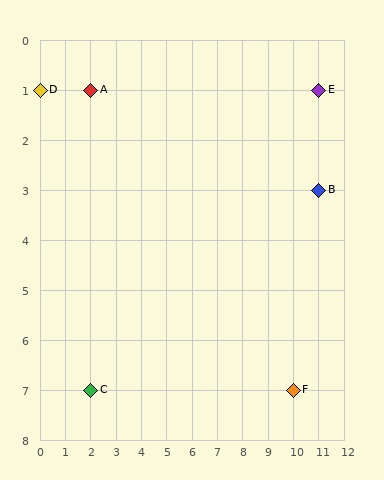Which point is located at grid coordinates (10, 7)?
Point F is at (10, 7).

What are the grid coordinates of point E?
Point E is at grid coordinates (11, 1).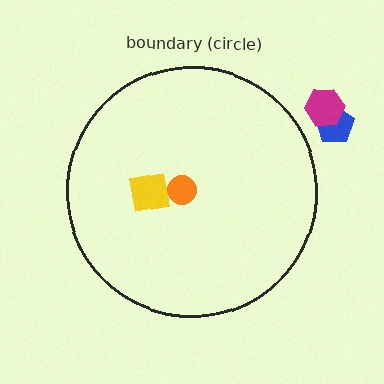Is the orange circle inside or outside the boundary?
Inside.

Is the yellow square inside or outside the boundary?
Inside.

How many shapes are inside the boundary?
2 inside, 2 outside.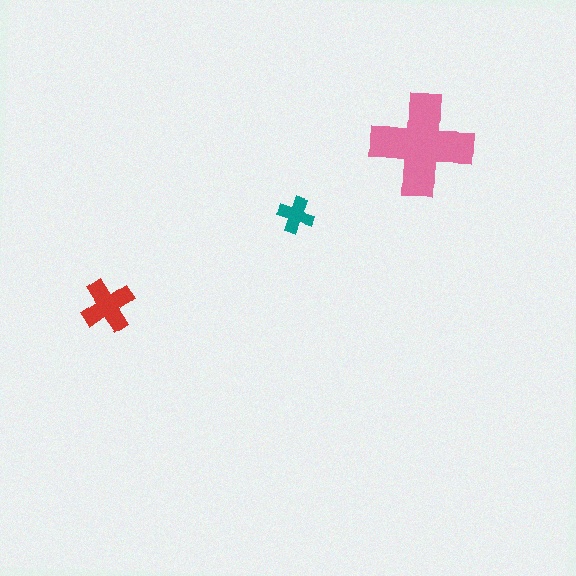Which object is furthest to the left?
The red cross is leftmost.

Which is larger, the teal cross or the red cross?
The red one.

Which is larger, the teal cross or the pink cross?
The pink one.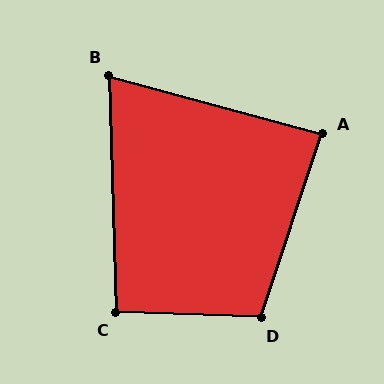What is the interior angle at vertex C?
Approximately 93 degrees (approximately right).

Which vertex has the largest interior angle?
D, at approximately 107 degrees.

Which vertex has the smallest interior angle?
B, at approximately 73 degrees.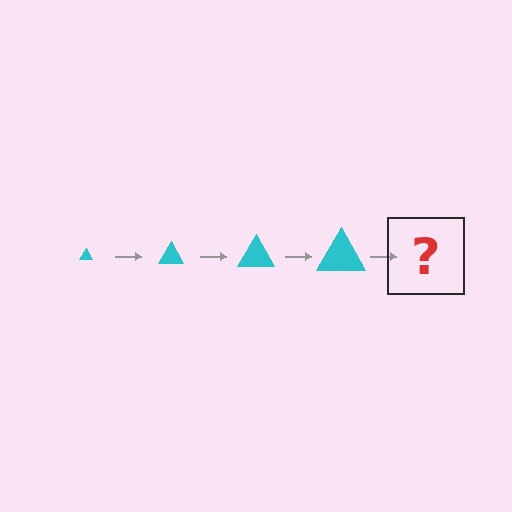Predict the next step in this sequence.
The next step is a cyan triangle, larger than the previous one.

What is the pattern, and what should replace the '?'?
The pattern is that the triangle gets progressively larger each step. The '?' should be a cyan triangle, larger than the previous one.